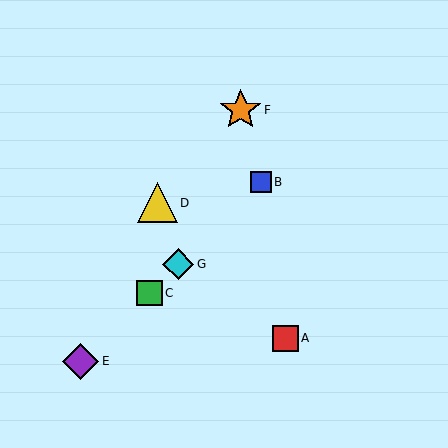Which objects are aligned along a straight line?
Objects B, C, E, G are aligned along a straight line.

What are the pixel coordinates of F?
Object F is at (241, 110).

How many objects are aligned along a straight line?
4 objects (B, C, E, G) are aligned along a straight line.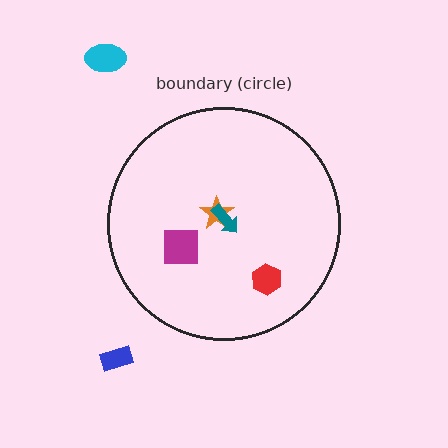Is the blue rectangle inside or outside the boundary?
Outside.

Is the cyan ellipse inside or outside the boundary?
Outside.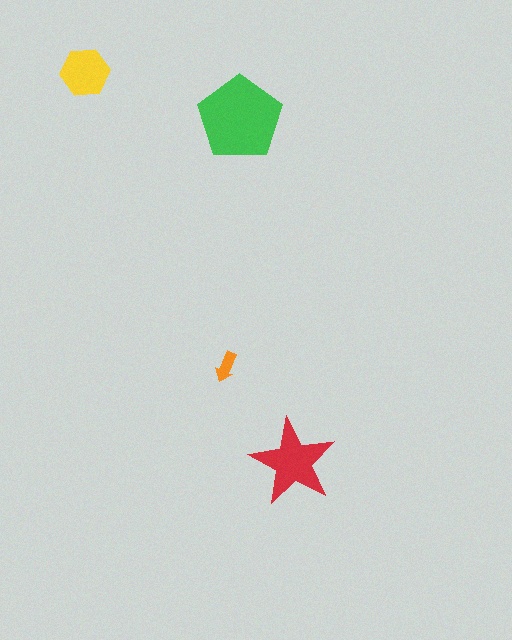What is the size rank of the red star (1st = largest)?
2nd.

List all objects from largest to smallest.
The green pentagon, the red star, the yellow hexagon, the orange arrow.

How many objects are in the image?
There are 4 objects in the image.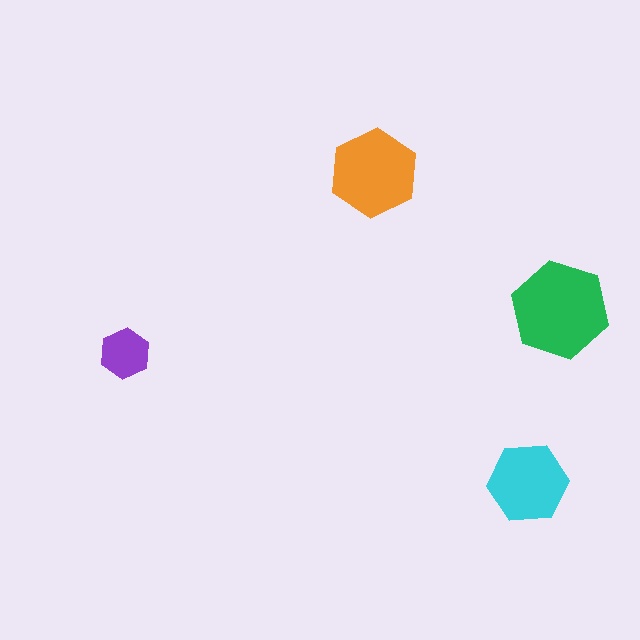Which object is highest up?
The orange hexagon is topmost.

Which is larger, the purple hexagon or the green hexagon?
The green one.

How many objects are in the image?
There are 4 objects in the image.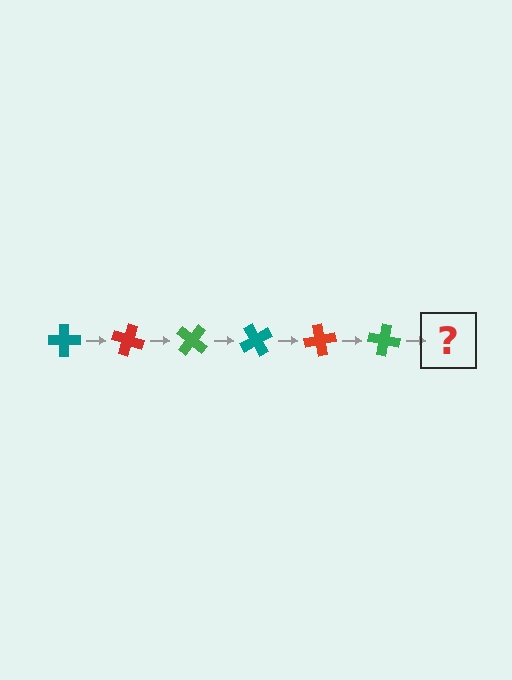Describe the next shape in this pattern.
It should be a teal cross, rotated 120 degrees from the start.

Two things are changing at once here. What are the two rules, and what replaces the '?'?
The two rules are that it rotates 20 degrees each step and the color cycles through teal, red, and green. The '?' should be a teal cross, rotated 120 degrees from the start.